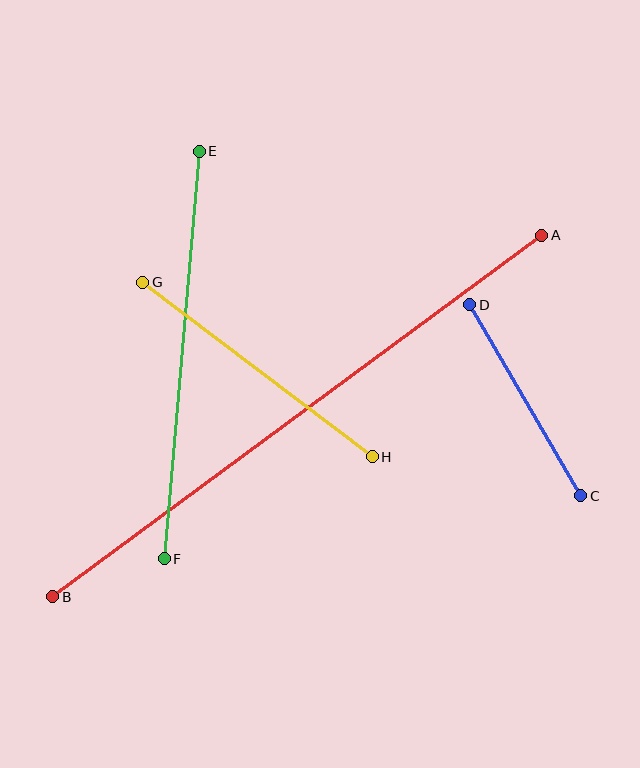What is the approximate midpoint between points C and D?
The midpoint is at approximately (525, 400) pixels.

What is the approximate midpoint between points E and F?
The midpoint is at approximately (182, 355) pixels.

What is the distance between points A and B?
The distance is approximately 608 pixels.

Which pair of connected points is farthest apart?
Points A and B are farthest apart.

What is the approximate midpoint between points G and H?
The midpoint is at approximately (257, 370) pixels.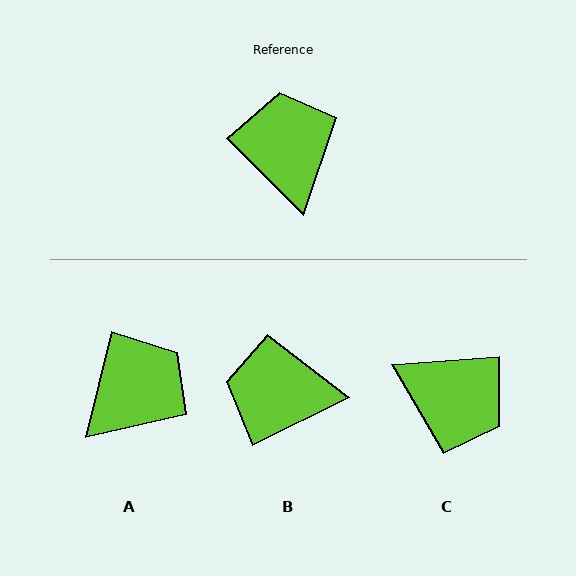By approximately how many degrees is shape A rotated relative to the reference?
Approximately 58 degrees clockwise.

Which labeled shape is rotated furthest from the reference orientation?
C, about 131 degrees away.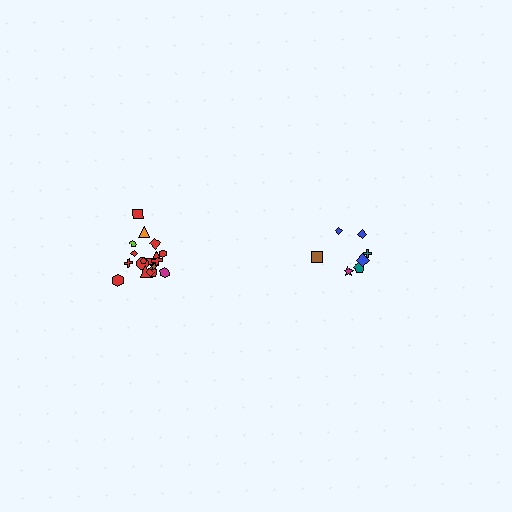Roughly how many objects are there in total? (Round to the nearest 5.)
Roughly 25 objects in total.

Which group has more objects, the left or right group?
The left group.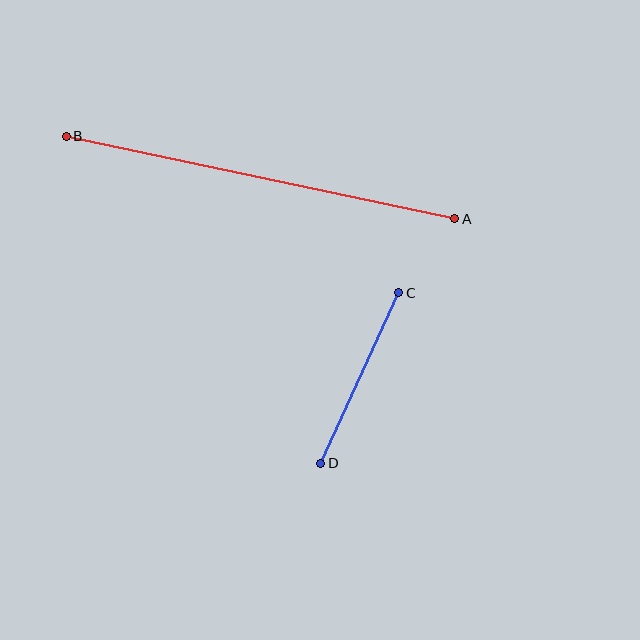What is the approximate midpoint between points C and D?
The midpoint is at approximately (360, 378) pixels.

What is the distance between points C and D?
The distance is approximately 188 pixels.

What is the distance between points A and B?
The distance is approximately 397 pixels.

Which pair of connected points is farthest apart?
Points A and B are farthest apart.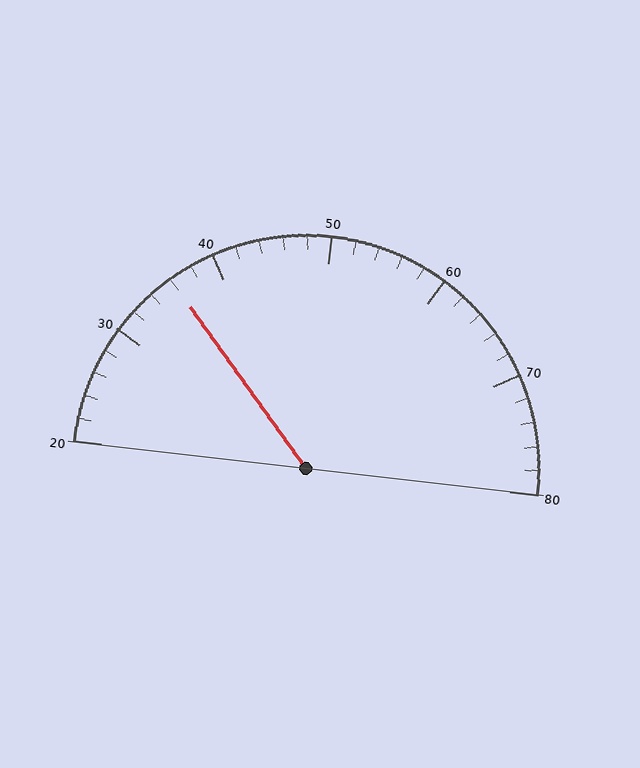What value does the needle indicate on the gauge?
The needle indicates approximately 36.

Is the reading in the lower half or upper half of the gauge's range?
The reading is in the lower half of the range (20 to 80).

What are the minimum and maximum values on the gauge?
The gauge ranges from 20 to 80.